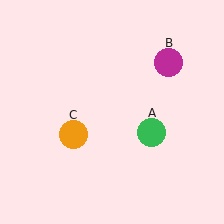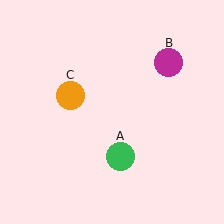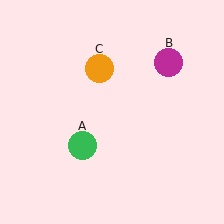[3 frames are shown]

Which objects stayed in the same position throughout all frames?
Magenta circle (object B) remained stationary.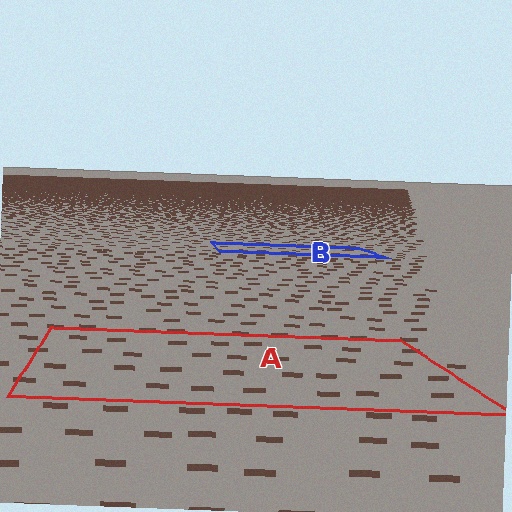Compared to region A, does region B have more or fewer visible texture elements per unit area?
Region B has more texture elements per unit area — they are packed more densely because it is farther away.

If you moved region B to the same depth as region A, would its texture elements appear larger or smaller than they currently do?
They would appear larger. At a closer depth, the same texture elements are projected at a bigger on-screen size.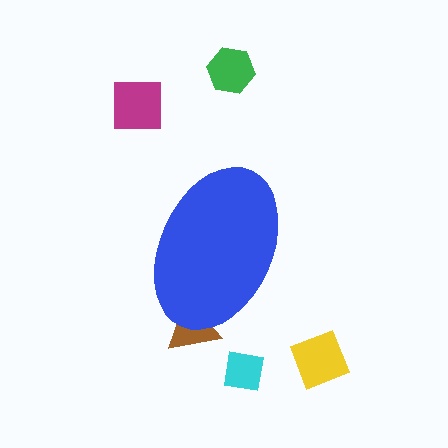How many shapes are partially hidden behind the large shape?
1 shape is partially hidden.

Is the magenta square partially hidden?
No, the magenta square is fully visible.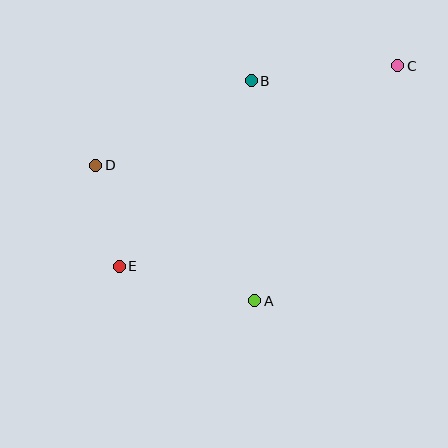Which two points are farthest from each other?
Points C and E are farthest from each other.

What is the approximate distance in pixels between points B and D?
The distance between B and D is approximately 177 pixels.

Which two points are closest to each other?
Points D and E are closest to each other.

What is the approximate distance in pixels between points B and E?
The distance between B and E is approximately 228 pixels.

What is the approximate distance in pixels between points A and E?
The distance between A and E is approximately 140 pixels.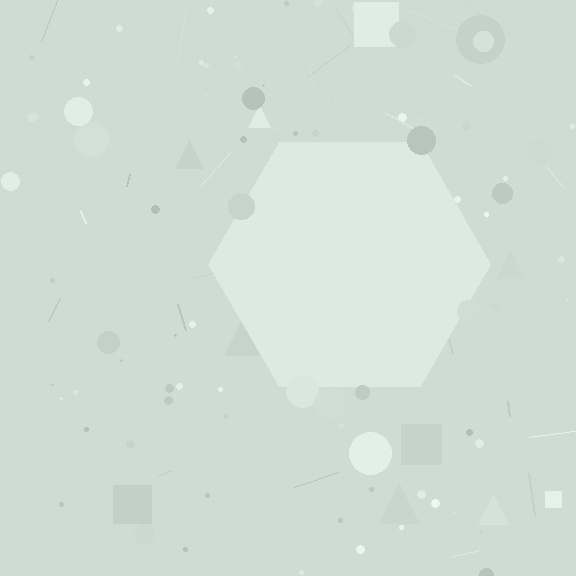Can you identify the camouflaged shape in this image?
The camouflaged shape is a hexagon.